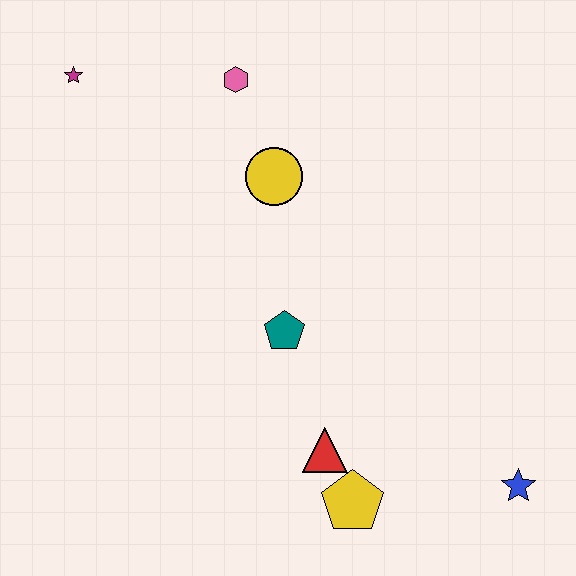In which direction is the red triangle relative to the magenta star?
The red triangle is below the magenta star.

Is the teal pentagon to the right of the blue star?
No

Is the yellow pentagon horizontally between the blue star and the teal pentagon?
Yes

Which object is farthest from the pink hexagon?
The blue star is farthest from the pink hexagon.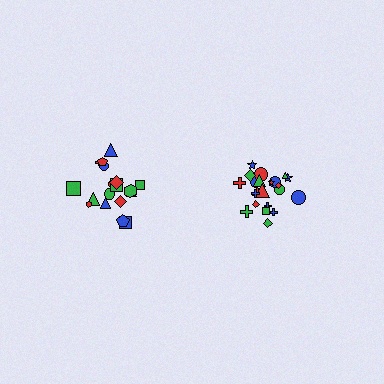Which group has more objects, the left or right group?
The right group.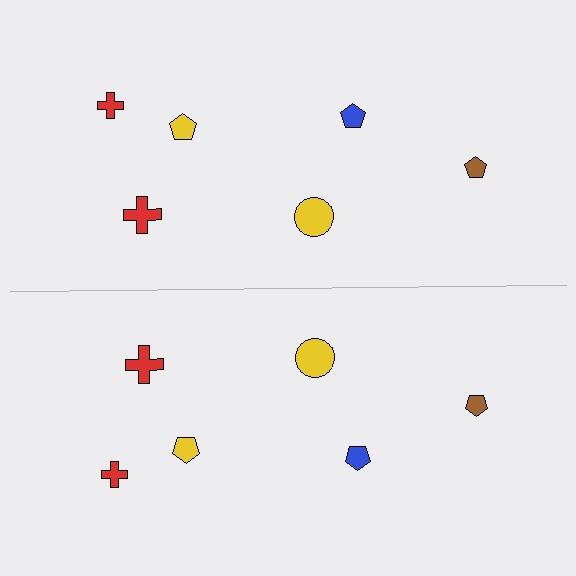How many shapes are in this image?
There are 12 shapes in this image.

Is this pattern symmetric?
Yes, this pattern has bilateral (reflection) symmetry.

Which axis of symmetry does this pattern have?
The pattern has a horizontal axis of symmetry running through the center of the image.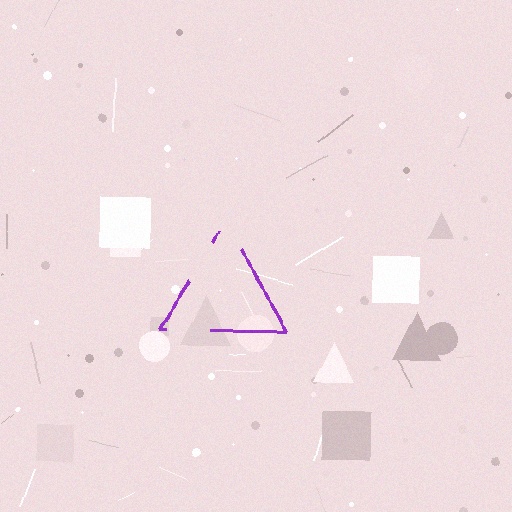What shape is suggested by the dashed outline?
The dashed outline suggests a triangle.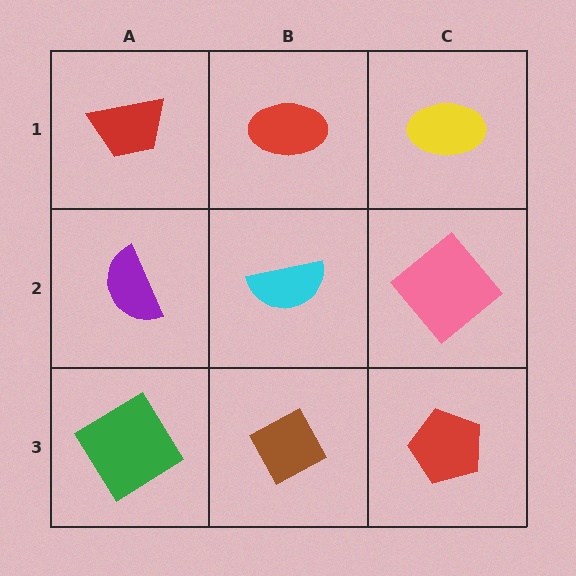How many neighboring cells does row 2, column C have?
3.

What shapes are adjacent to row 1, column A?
A purple semicircle (row 2, column A), a red ellipse (row 1, column B).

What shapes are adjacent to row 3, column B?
A cyan semicircle (row 2, column B), a green diamond (row 3, column A), a red pentagon (row 3, column C).